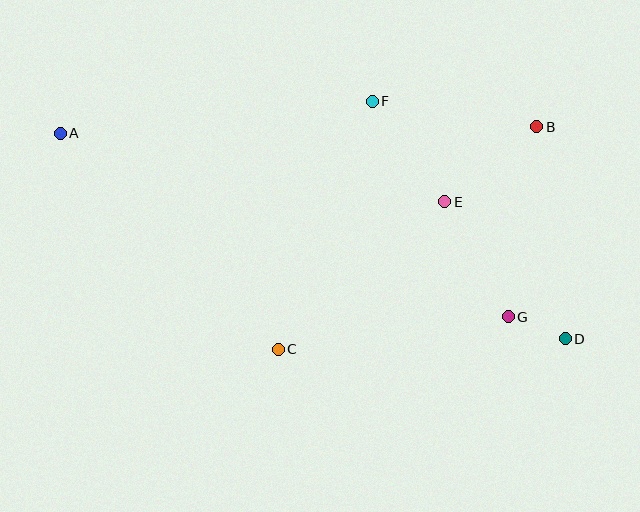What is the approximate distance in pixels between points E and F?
The distance between E and F is approximately 124 pixels.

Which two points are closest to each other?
Points D and G are closest to each other.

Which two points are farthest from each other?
Points A and D are farthest from each other.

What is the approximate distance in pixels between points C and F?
The distance between C and F is approximately 265 pixels.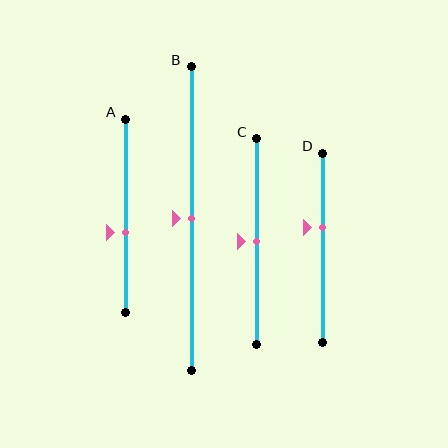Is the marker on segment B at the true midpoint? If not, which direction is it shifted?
Yes, the marker on segment B is at the true midpoint.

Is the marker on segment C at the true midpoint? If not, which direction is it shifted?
Yes, the marker on segment C is at the true midpoint.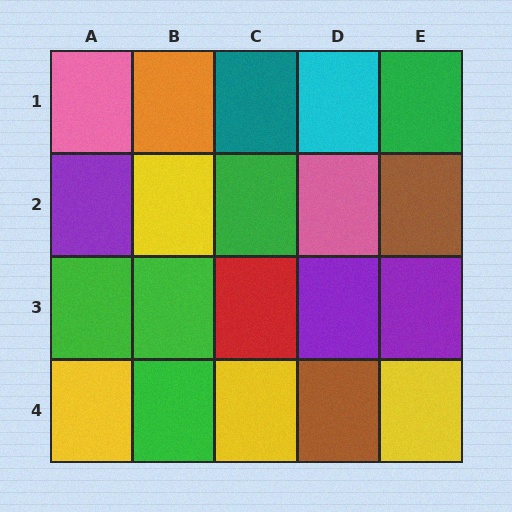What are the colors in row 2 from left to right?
Purple, yellow, green, pink, brown.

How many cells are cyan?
1 cell is cyan.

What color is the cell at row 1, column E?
Green.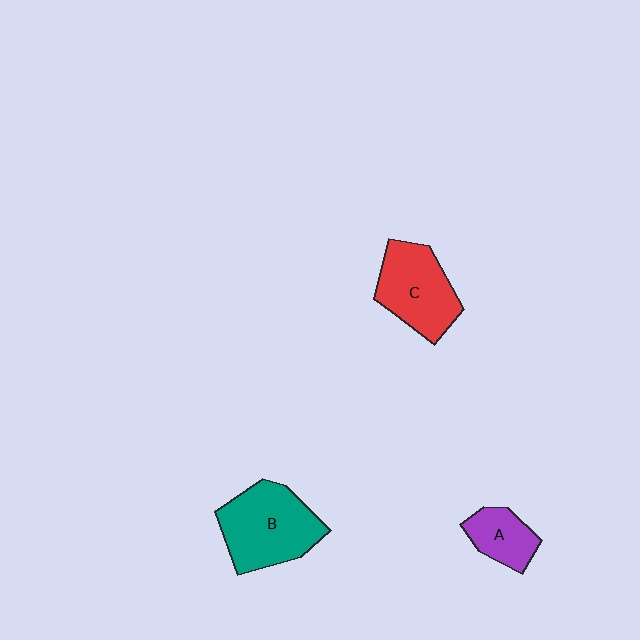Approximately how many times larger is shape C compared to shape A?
Approximately 1.8 times.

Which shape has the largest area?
Shape B (teal).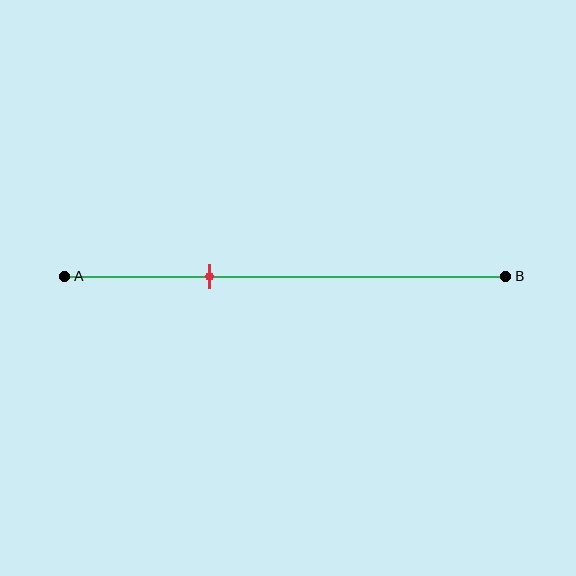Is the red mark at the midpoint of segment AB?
No, the mark is at about 35% from A, not at the 50% midpoint.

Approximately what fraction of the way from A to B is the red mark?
The red mark is approximately 35% of the way from A to B.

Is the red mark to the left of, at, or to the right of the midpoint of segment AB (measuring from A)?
The red mark is to the left of the midpoint of segment AB.